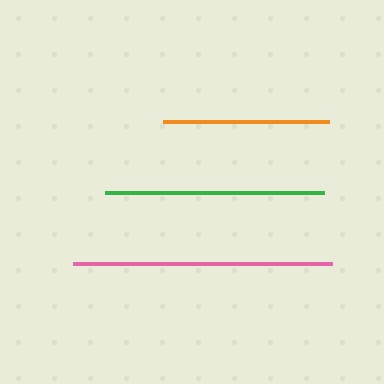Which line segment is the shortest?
The orange line is the shortest at approximately 165 pixels.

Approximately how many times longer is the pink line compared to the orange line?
The pink line is approximately 1.6 times the length of the orange line.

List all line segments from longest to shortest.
From longest to shortest: pink, green, orange.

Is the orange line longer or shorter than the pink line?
The pink line is longer than the orange line.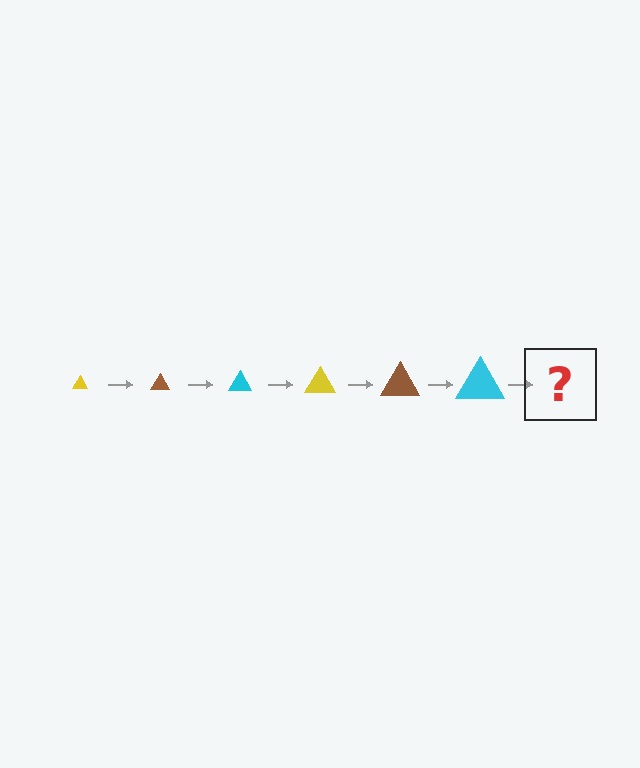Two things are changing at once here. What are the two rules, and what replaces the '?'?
The two rules are that the triangle grows larger each step and the color cycles through yellow, brown, and cyan. The '?' should be a yellow triangle, larger than the previous one.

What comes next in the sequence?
The next element should be a yellow triangle, larger than the previous one.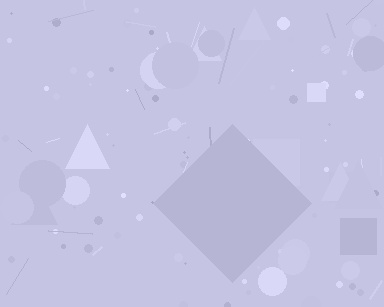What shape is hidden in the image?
A diamond is hidden in the image.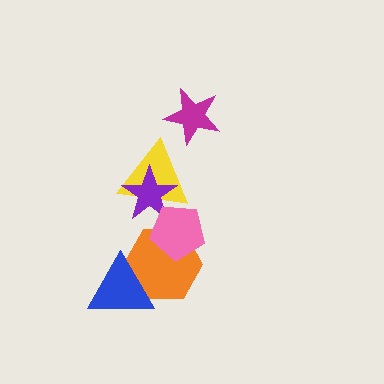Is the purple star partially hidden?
Yes, it is partially covered by another shape.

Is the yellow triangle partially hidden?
Yes, it is partially covered by another shape.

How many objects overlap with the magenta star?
0 objects overlap with the magenta star.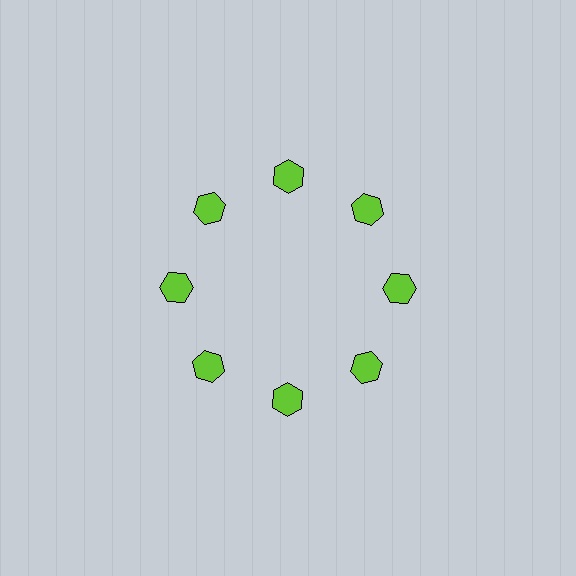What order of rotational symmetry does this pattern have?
This pattern has 8-fold rotational symmetry.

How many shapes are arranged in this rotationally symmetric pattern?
There are 8 shapes, arranged in 8 groups of 1.